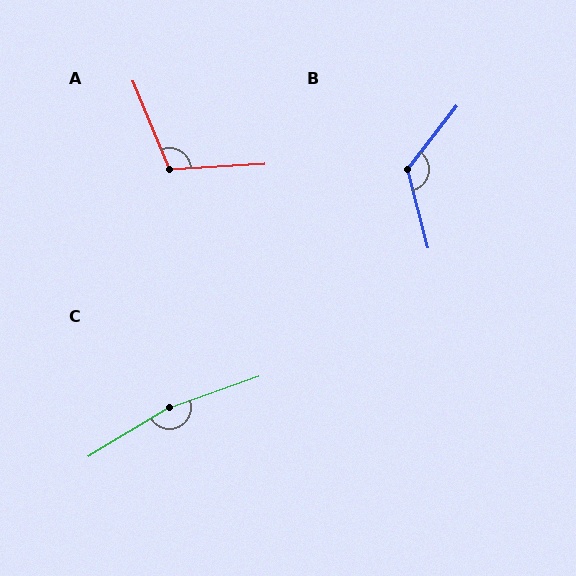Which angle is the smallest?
A, at approximately 109 degrees.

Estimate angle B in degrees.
Approximately 127 degrees.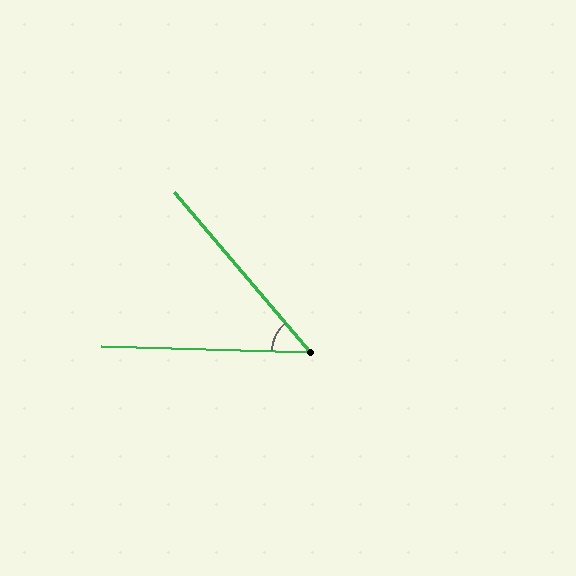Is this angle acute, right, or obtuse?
It is acute.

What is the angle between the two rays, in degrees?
Approximately 48 degrees.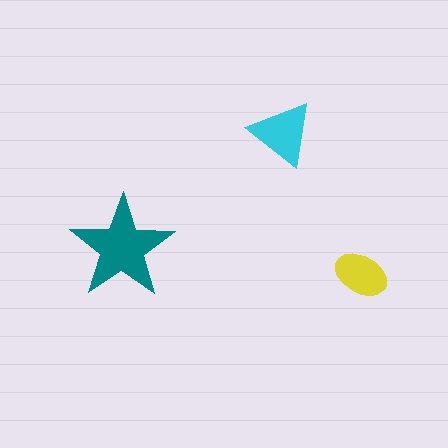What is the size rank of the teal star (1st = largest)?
1st.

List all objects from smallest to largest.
The yellow ellipse, the cyan triangle, the teal star.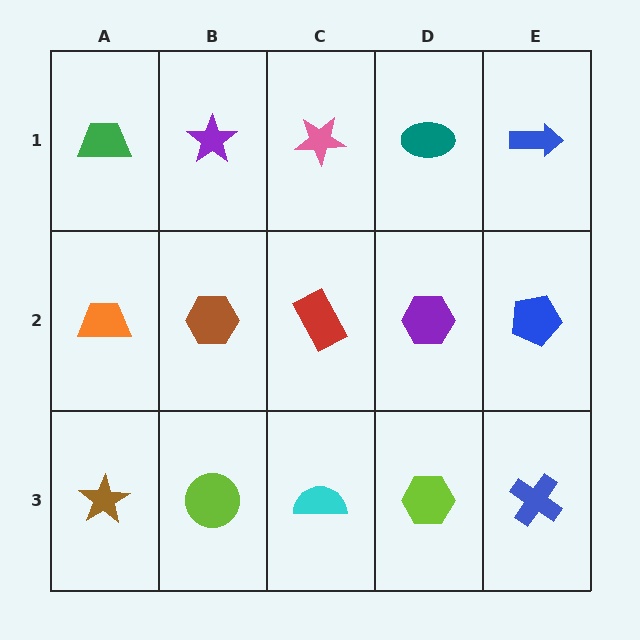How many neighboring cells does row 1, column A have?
2.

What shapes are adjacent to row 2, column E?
A blue arrow (row 1, column E), a blue cross (row 3, column E), a purple hexagon (row 2, column D).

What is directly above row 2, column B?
A purple star.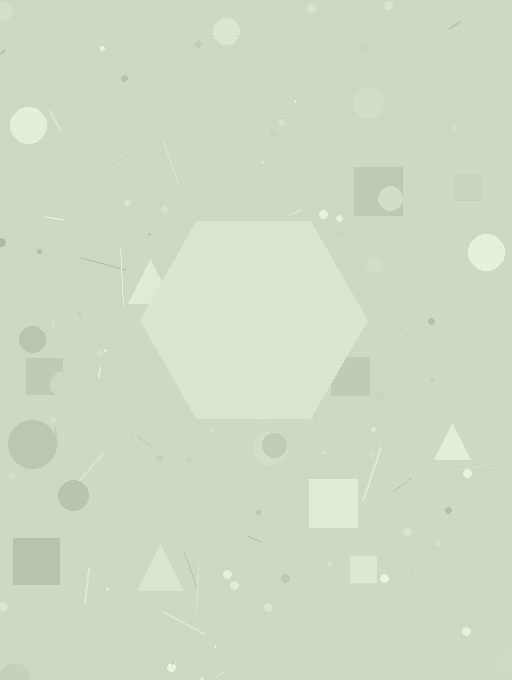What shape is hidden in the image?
A hexagon is hidden in the image.